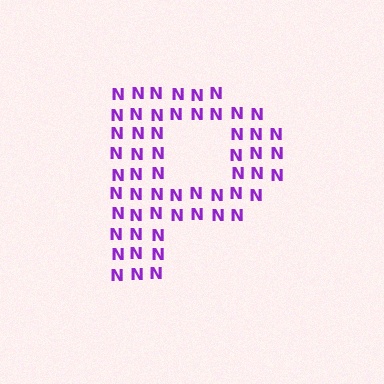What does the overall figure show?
The overall figure shows the letter P.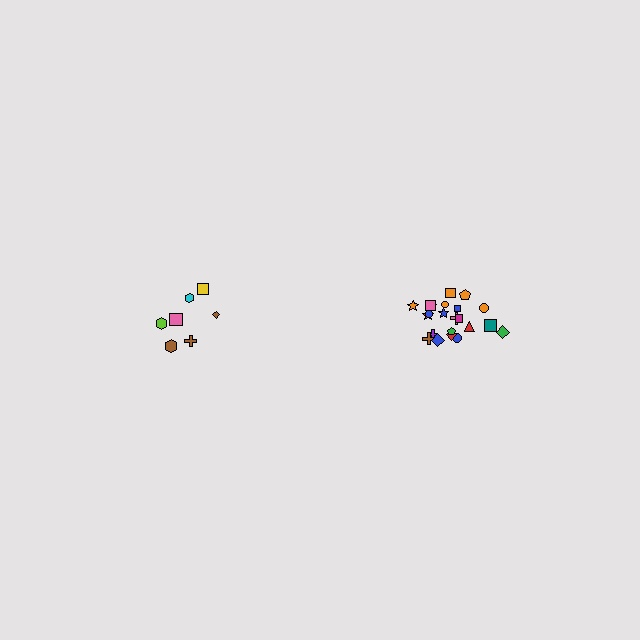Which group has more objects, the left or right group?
The right group.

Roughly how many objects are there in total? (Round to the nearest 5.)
Roughly 30 objects in total.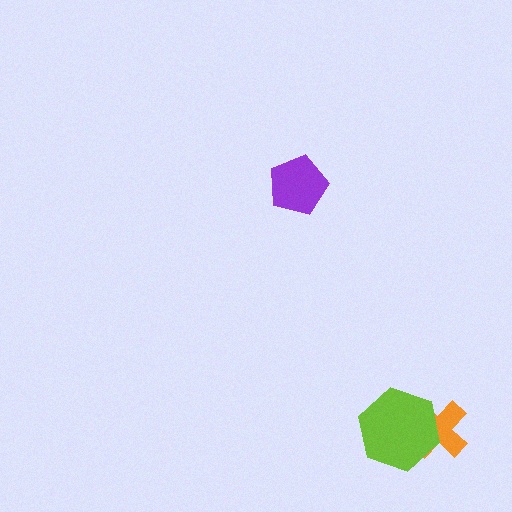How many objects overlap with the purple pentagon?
0 objects overlap with the purple pentagon.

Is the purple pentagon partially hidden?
No, no other shape covers it.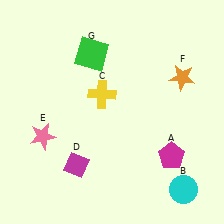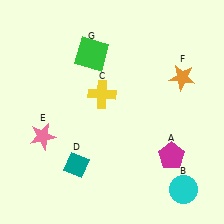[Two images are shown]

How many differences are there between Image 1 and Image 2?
There is 1 difference between the two images.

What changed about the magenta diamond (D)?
In Image 1, D is magenta. In Image 2, it changed to teal.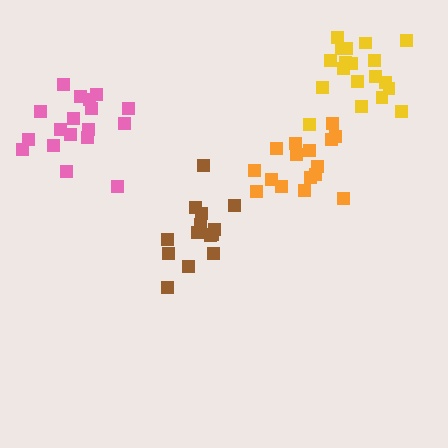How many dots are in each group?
Group 1: 18 dots, Group 2: 14 dots, Group 3: 19 dots, Group 4: 16 dots (67 total).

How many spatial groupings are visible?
There are 4 spatial groupings.